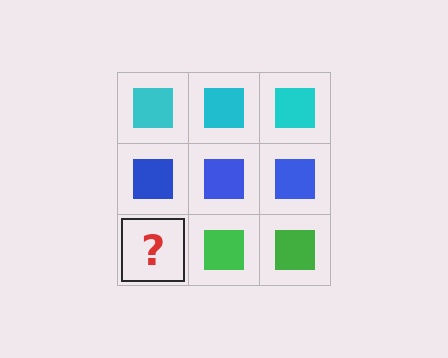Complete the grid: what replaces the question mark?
The question mark should be replaced with a green square.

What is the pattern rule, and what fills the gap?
The rule is that each row has a consistent color. The gap should be filled with a green square.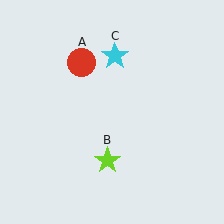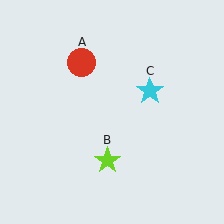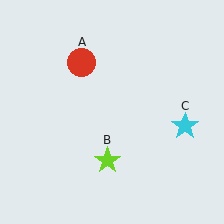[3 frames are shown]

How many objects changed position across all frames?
1 object changed position: cyan star (object C).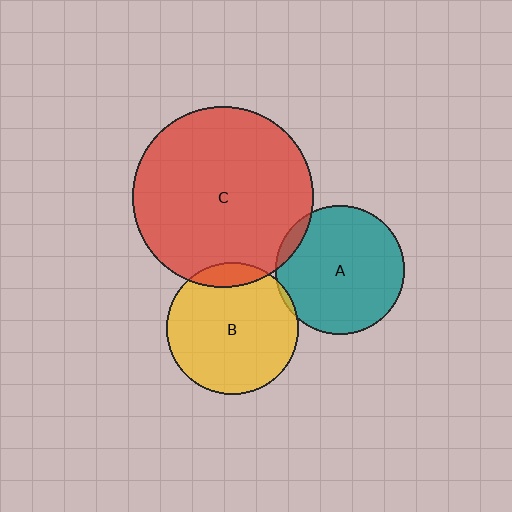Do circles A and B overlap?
Yes.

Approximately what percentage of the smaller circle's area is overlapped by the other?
Approximately 5%.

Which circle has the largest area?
Circle C (red).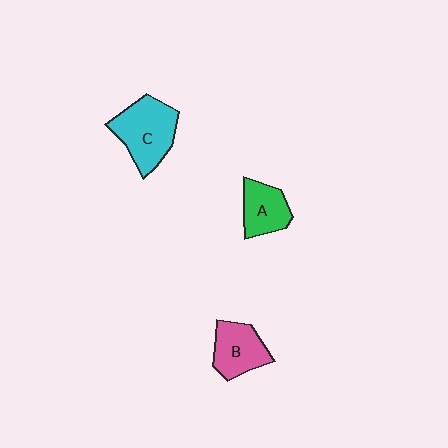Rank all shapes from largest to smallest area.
From largest to smallest: C (cyan), B (pink), A (green).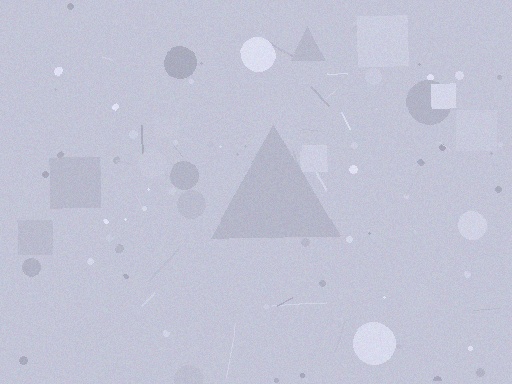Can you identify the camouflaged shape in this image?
The camouflaged shape is a triangle.